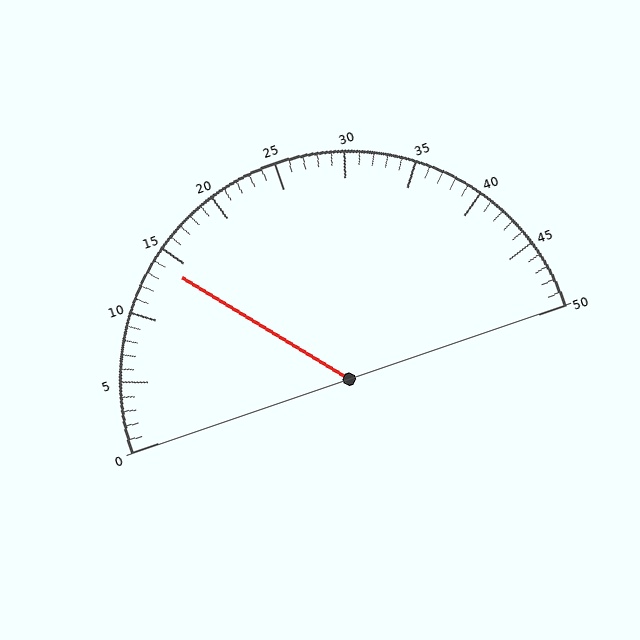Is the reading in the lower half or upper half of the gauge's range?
The reading is in the lower half of the range (0 to 50).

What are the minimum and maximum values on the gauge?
The gauge ranges from 0 to 50.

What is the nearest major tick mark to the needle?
The nearest major tick mark is 15.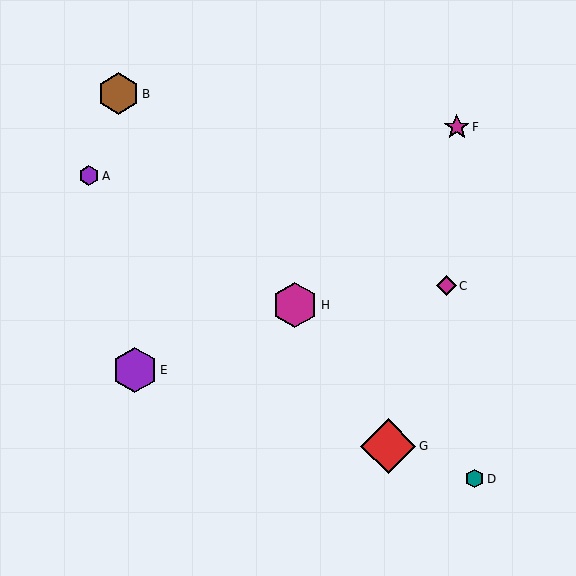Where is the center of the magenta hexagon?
The center of the magenta hexagon is at (295, 305).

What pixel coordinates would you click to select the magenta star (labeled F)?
Click at (457, 127) to select the magenta star F.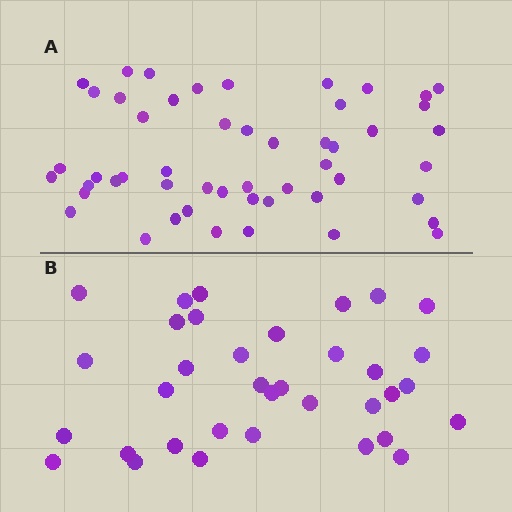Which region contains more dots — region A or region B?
Region A (the top region) has more dots.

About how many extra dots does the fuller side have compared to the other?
Region A has approximately 15 more dots than region B.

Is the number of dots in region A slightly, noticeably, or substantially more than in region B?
Region A has substantially more. The ratio is roughly 1.5 to 1.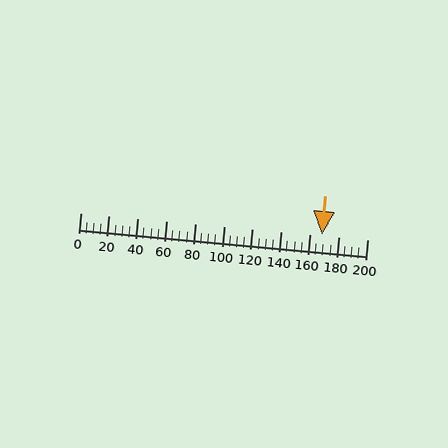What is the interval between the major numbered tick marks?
The major tick marks are spaced 20 units apart.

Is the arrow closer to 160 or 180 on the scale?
The arrow is closer to 160.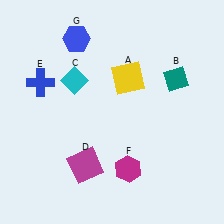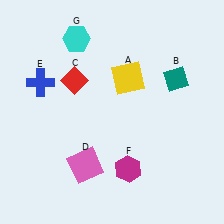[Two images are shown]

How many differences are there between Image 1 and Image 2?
There are 3 differences between the two images.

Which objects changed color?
C changed from cyan to red. D changed from magenta to pink. G changed from blue to cyan.